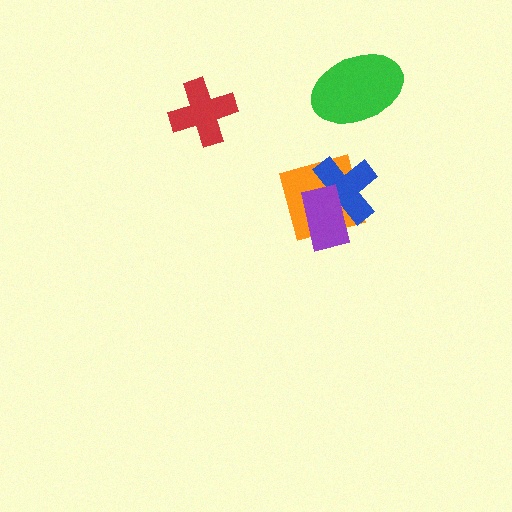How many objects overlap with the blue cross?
2 objects overlap with the blue cross.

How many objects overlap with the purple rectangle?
2 objects overlap with the purple rectangle.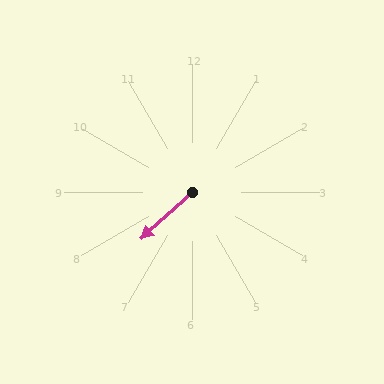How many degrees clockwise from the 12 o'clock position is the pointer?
Approximately 228 degrees.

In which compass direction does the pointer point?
Southwest.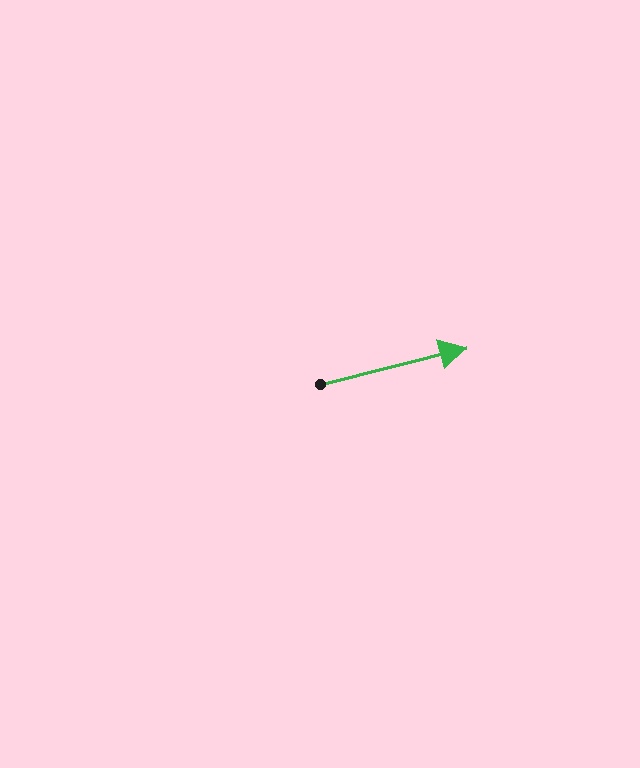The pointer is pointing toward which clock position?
Roughly 3 o'clock.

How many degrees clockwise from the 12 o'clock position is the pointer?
Approximately 76 degrees.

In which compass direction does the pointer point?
East.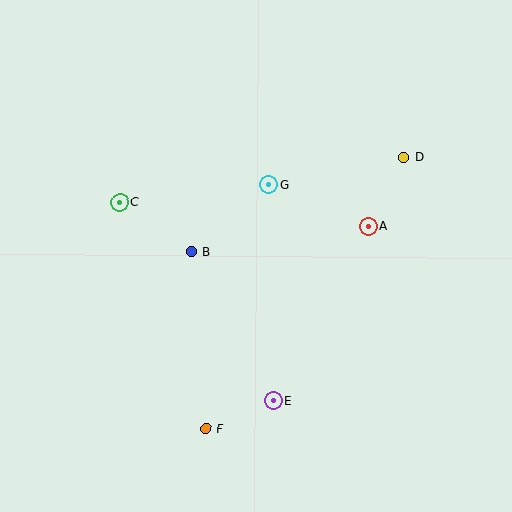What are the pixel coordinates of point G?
Point G is at (269, 185).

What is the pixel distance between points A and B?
The distance between A and B is 179 pixels.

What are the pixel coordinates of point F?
Point F is at (206, 428).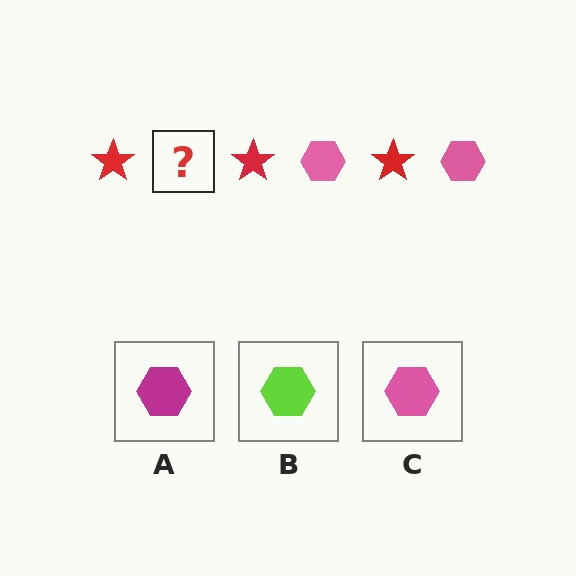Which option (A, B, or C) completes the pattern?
C.